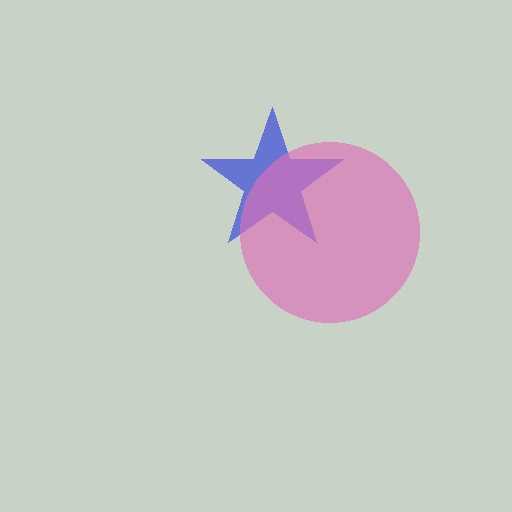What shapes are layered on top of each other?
The layered shapes are: a blue star, a pink circle.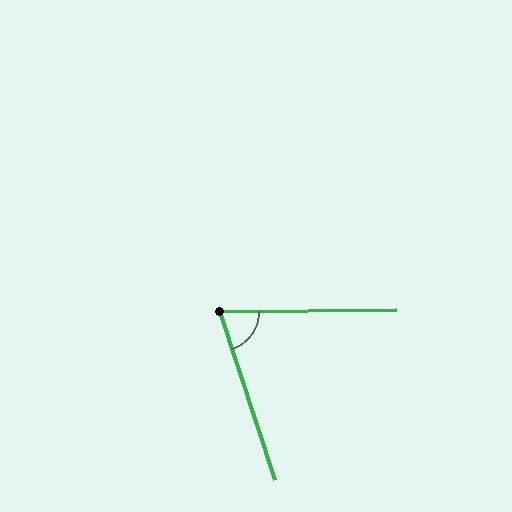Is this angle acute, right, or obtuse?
It is acute.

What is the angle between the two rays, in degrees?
Approximately 73 degrees.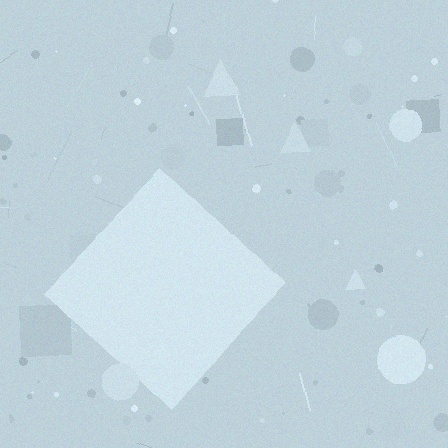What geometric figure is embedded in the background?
A diamond is embedded in the background.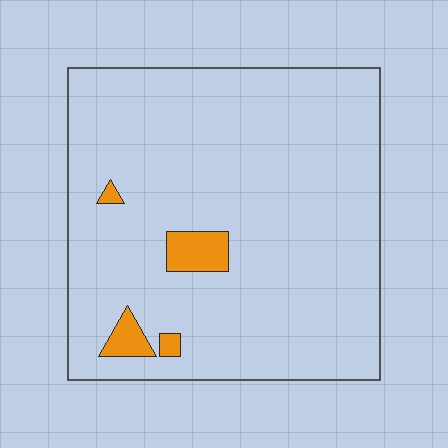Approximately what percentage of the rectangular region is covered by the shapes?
Approximately 5%.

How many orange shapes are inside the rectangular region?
4.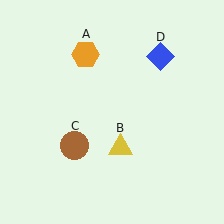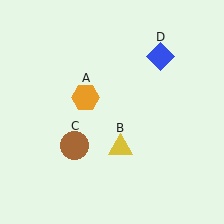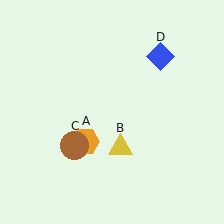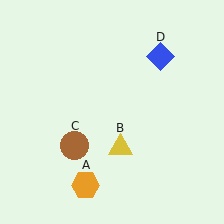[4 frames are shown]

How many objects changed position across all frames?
1 object changed position: orange hexagon (object A).